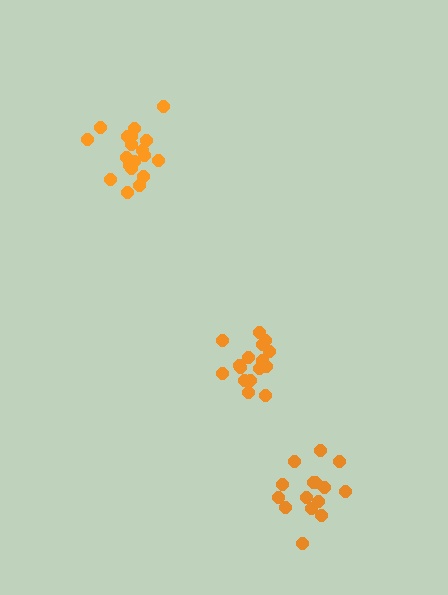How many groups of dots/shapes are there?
There are 3 groups.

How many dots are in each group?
Group 1: 15 dots, Group 2: 16 dots, Group 3: 19 dots (50 total).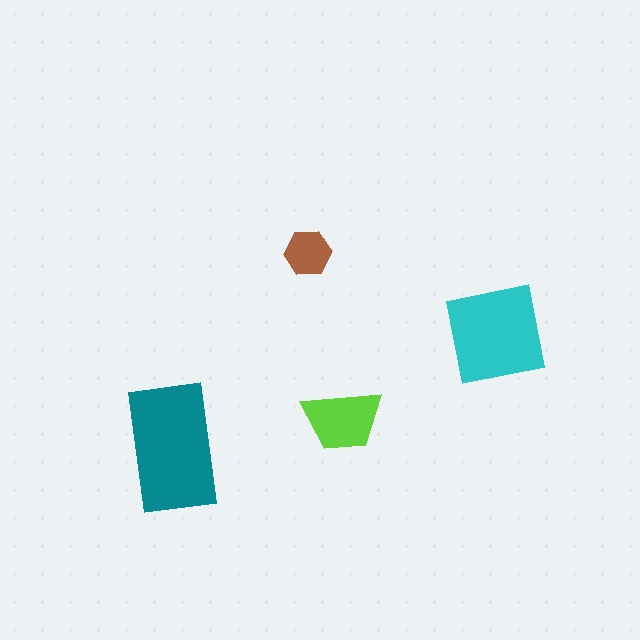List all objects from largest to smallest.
The teal rectangle, the cyan square, the lime trapezoid, the brown hexagon.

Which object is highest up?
The brown hexagon is topmost.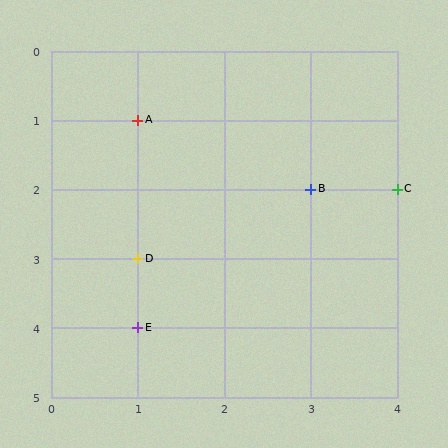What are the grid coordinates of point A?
Point A is at grid coordinates (1, 1).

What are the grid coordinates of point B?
Point B is at grid coordinates (3, 2).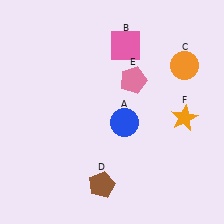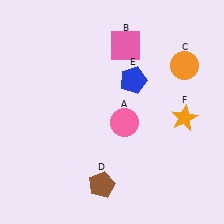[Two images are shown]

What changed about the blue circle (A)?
In Image 1, A is blue. In Image 2, it changed to pink.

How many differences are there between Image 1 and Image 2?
There are 2 differences between the two images.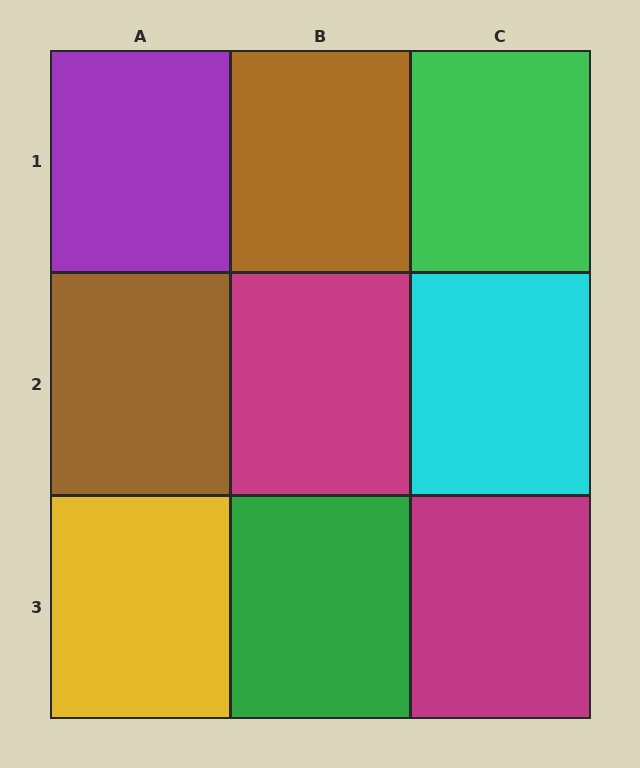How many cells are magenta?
2 cells are magenta.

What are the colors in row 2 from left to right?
Brown, magenta, cyan.